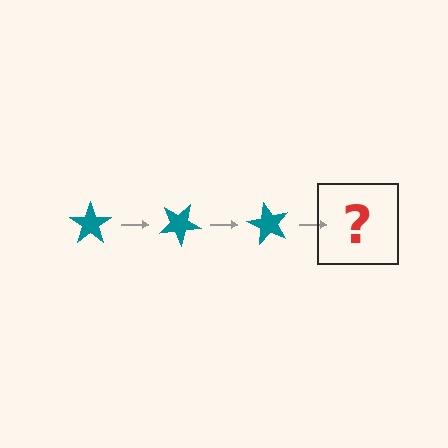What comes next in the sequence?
The next element should be a teal star rotated 90 degrees.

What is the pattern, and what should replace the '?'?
The pattern is that the star rotates 30 degrees each step. The '?' should be a teal star rotated 90 degrees.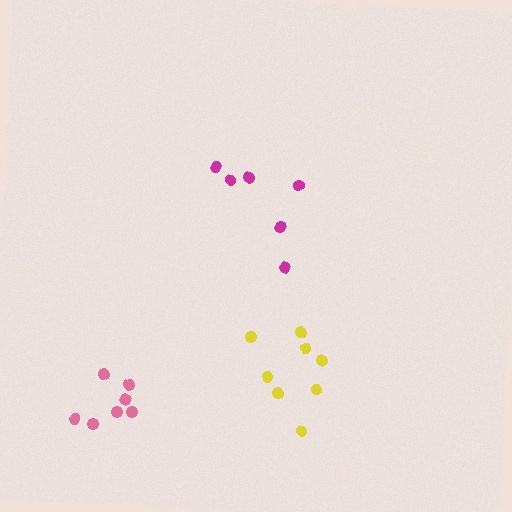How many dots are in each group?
Group 1: 6 dots, Group 2: 8 dots, Group 3: 7 dots (21 total).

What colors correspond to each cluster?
The clusters are colored: magenta, yellow, pink.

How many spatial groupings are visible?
There are 3 spatial groupings.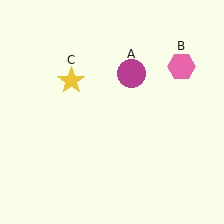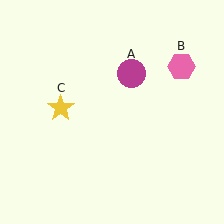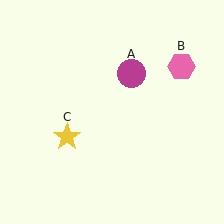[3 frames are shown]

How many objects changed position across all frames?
1 object changed position: yellow star (object C).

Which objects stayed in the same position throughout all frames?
Magenta circle (object A) and pink hexagon (object B) remained stationary.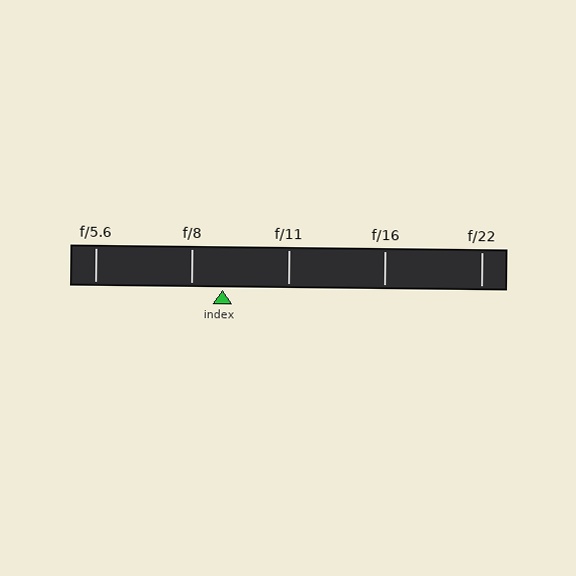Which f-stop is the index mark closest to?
The index mark is closest to f/8.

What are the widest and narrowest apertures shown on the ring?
The widest aperture shown is f/5.6 and the narrowest is f/22.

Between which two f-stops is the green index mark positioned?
The index mark is between f/8 and f/11.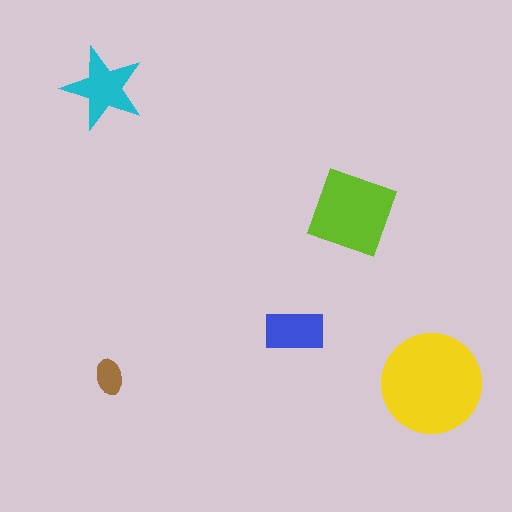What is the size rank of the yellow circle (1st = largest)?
1st.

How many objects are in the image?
There are 5 objects in the image.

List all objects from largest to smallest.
The yellow circle, the lime square, the cyan star, the blue rectangle, the brown ellipse.